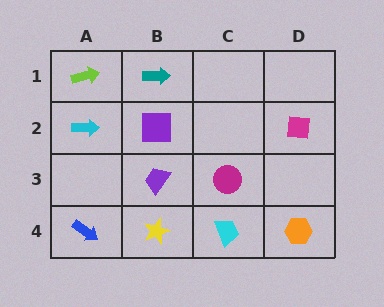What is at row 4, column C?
A cyan trapezoid.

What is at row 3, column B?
A purple trapezoid.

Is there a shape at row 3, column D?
No, that cell is empty.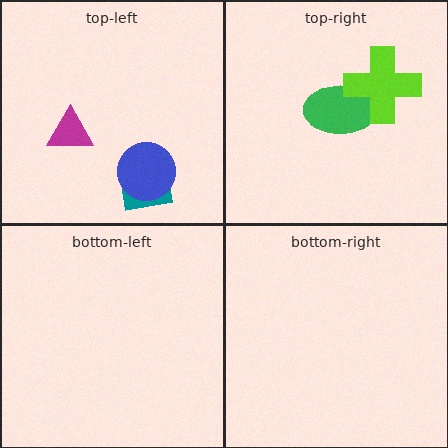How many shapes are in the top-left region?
3.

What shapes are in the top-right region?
The green ellipse, the lime cross.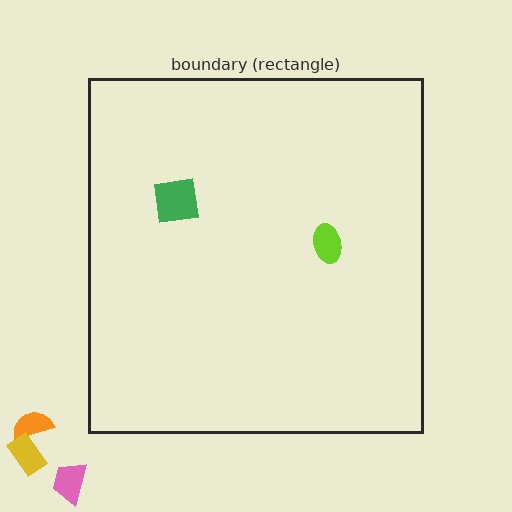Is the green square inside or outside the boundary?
Inside.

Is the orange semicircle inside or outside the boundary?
Outside.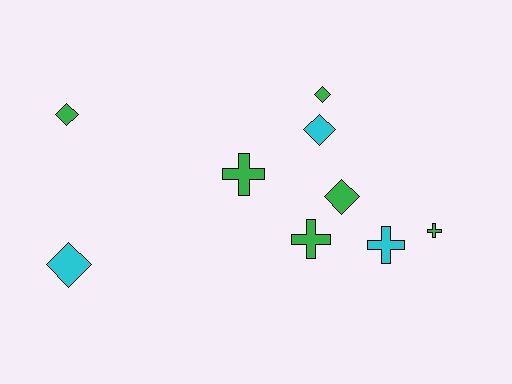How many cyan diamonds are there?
There are 2 cyan diamonds.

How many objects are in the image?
There are 9 objects.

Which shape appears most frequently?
Diamond, with 5 objects.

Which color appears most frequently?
Green, with 6 objects.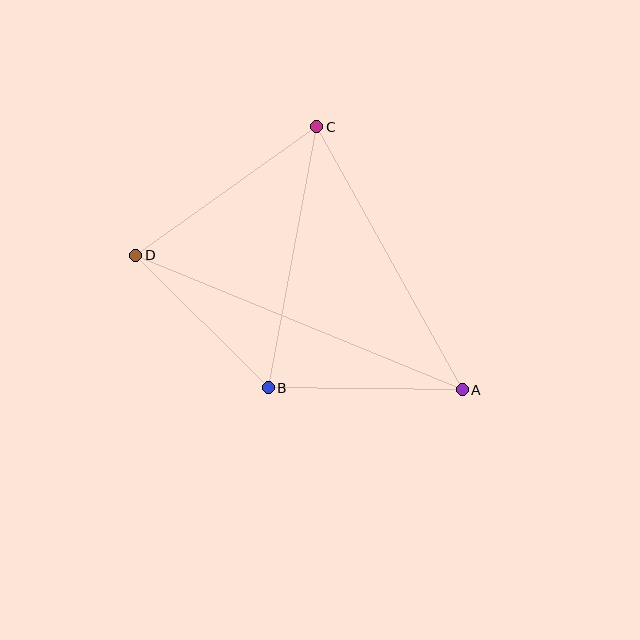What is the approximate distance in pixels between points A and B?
The distance between A and B is approximately 194 pixels.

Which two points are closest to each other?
Points B and D are closest to each other.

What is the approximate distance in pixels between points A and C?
The distance between A and C is approximately 301 pixels.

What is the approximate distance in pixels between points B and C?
The distance between B and C is approximately 265 pixels.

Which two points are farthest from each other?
Points A and D are farthest from each other.